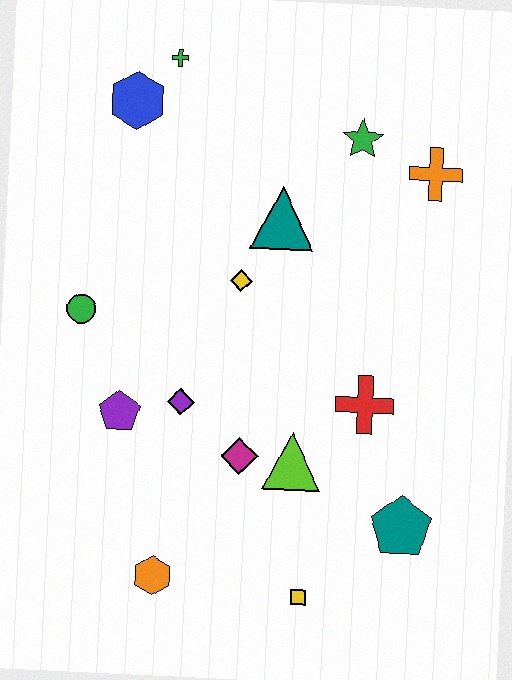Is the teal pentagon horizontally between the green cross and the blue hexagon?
No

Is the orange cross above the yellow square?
Yes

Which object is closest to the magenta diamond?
The lime triangle is closest to the magenta diamond.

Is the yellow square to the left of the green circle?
No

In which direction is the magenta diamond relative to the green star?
The magenta diamond is below the green star.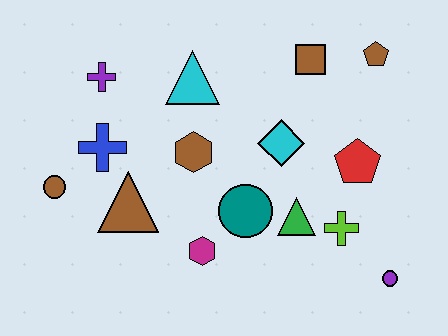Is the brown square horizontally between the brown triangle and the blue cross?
No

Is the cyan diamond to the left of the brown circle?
No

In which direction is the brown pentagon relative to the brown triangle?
The brown pentagon is to the right of the brown triangle.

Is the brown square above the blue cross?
Yes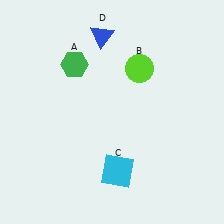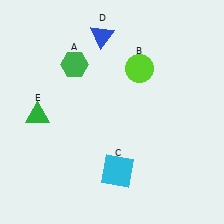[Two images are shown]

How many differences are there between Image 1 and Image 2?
There is 1 difference between the two images.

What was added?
A green triangle (E) was added in Image 2.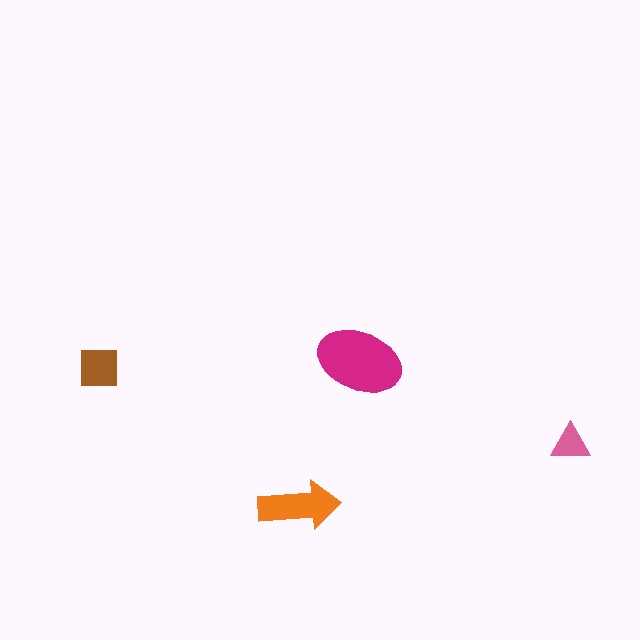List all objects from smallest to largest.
The pink triangle, the brown square, the orange arrow, the magenta ellipse.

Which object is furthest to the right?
The pink triangle is rightmost.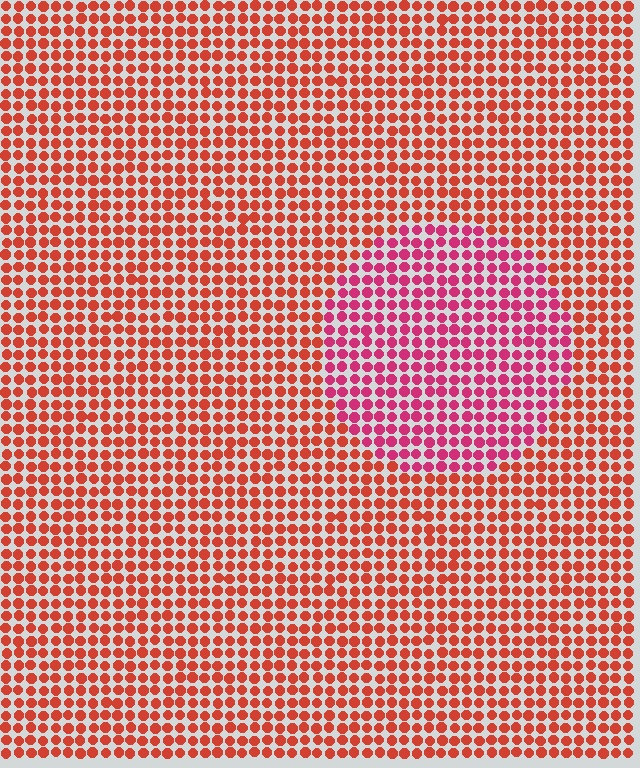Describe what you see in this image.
The image is filled with small red elements in a uniform arrangement. A circle-shaped region is visible where the elements are tinted to a slightly different hue, forming a subtle color boundary.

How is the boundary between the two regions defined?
The boundary is defined purely by a slight shift in hue (about 33 degrees). Spacing, size, and orientation are identical on both sides.